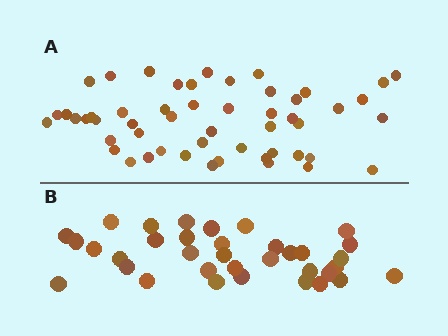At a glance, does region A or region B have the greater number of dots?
Region A (the top region) has more dots.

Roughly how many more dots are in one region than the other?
Region A has approximately 15 more dots than region B.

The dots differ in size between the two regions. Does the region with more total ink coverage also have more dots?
No. Region B has more total ink coverage because its dots are larger, but region A actually contains more individual dots. Total area can be misleading — the number of items is what matters here.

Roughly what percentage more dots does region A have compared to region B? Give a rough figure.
About 50% more.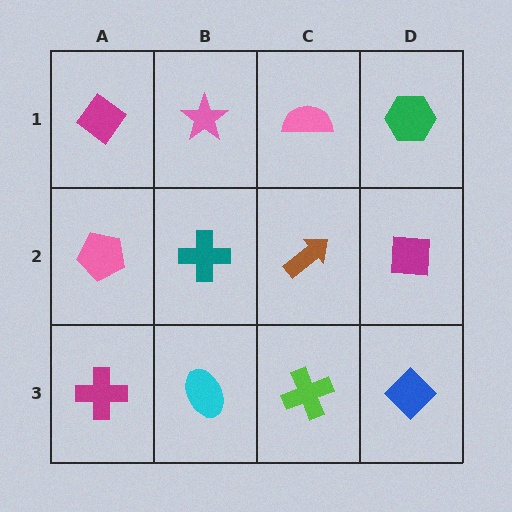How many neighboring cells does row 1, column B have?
3.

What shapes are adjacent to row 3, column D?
A magenta square (row 2, column D), a lime cross (row 3, column C).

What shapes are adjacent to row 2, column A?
A magenta diamond (row 1, column A), a magenta cross (row 3, column A), a teal cross (row 2, column B).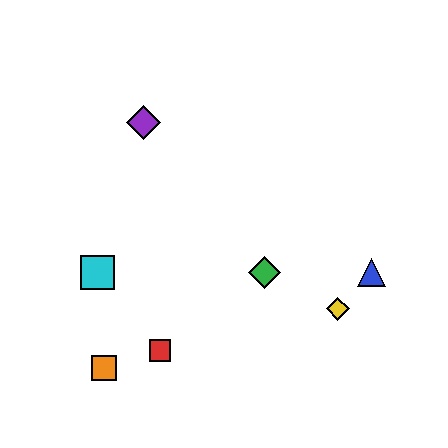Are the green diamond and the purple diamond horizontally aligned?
No, the green diamond is at y≈273 and the purple diamond is at y≈123.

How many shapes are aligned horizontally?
3 shapes (the blue triangle, the green diamond, the cyan square) are aligned horizontally.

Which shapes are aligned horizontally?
The blue triangle, the green diamond, the cyan square are aligned horizontally.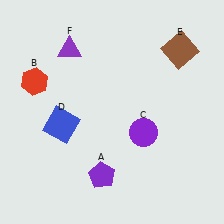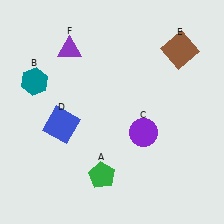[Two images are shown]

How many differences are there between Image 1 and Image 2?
There are 2 differences between the two images.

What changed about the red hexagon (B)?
In Image 1, B is red. In Image 2, it changed to teal.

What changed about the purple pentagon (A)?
In Image 1, A is purple. In Image 2, it changed to green.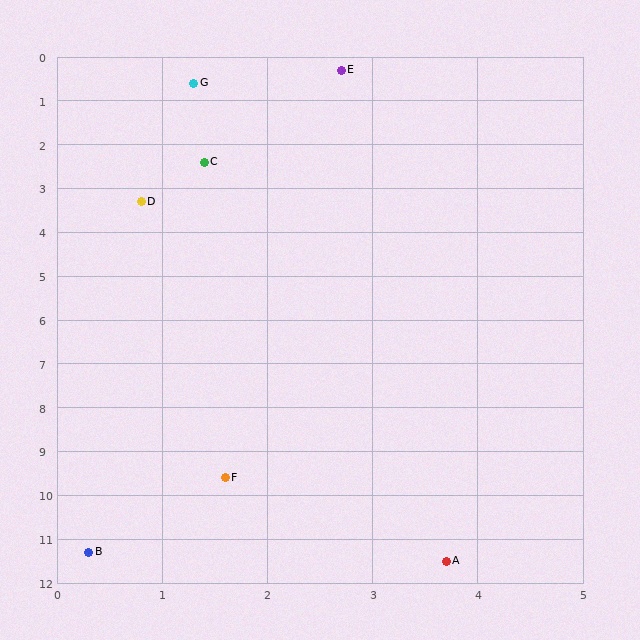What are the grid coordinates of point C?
Point C is at approximately (1.4, 2.4).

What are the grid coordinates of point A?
Point A is at approximately (3.7, 11.5).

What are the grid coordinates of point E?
Point E is at approximately (2.7, 0.3).